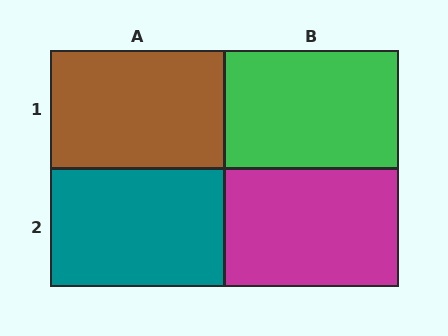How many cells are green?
1 cell is green.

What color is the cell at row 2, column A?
Teal.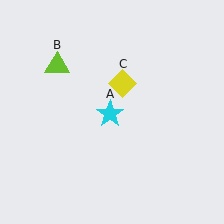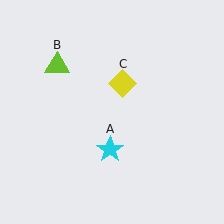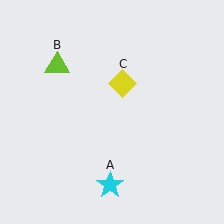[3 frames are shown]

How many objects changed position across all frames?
1 object changed position: cyan star (object A).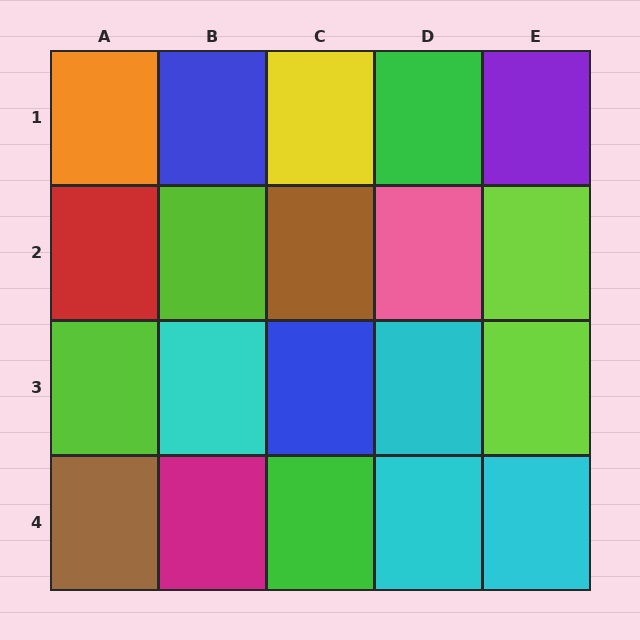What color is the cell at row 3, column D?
Cyan.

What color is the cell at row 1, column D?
Green.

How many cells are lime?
4 cells are lime.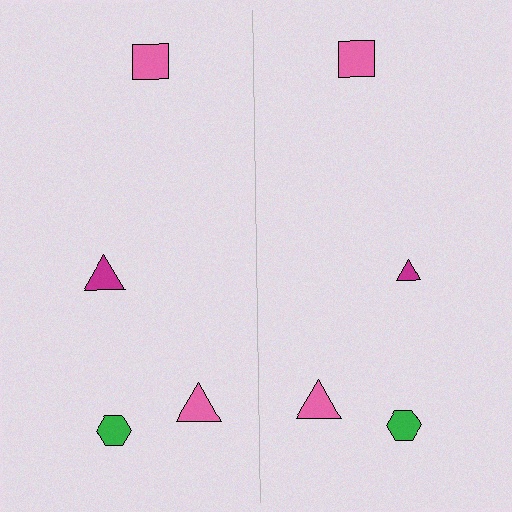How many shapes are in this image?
There are 8 shapes in this image.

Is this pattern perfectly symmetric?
No, the pattern is not perfectly symmetric. The magenta triangle on the right side has a different size than its mirror counterpart.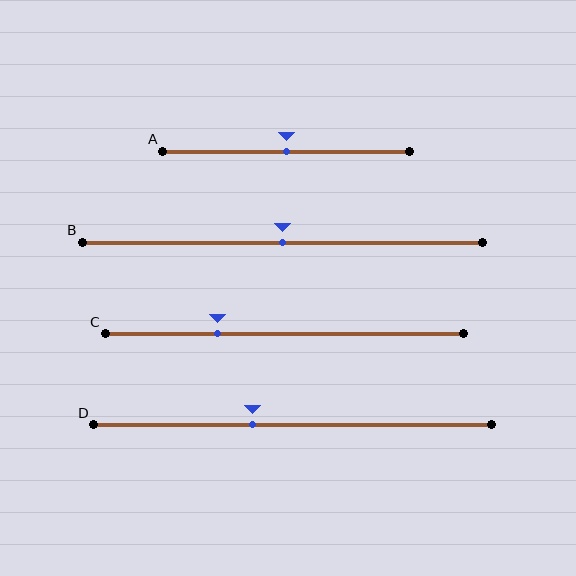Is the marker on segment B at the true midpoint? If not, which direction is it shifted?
Yes, the marker on segment B is at the true midpoint.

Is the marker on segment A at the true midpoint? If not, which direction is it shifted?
Yes, the marker on segment A is at the true midpoint.